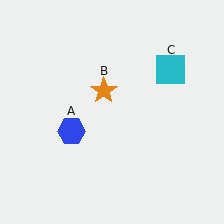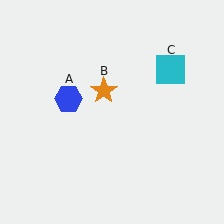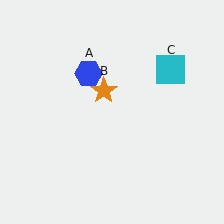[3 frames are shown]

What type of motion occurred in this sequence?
The blue hexagon (object A) rotated clockwise around the center of the scene.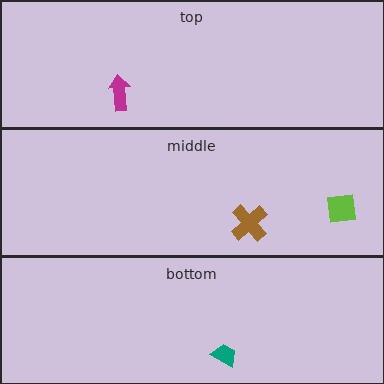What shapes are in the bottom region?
The teal trapezoid.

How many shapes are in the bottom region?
1.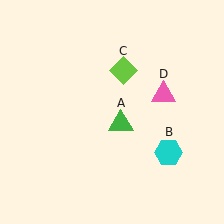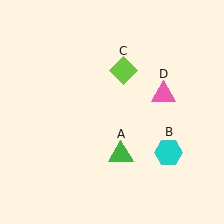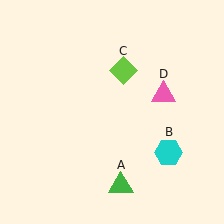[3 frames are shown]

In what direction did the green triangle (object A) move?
The green triangle (object A) moved down.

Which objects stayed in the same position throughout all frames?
Cyan hexagon (object B) and lime diamond (object C) and pink triangle (object D) remained stationary.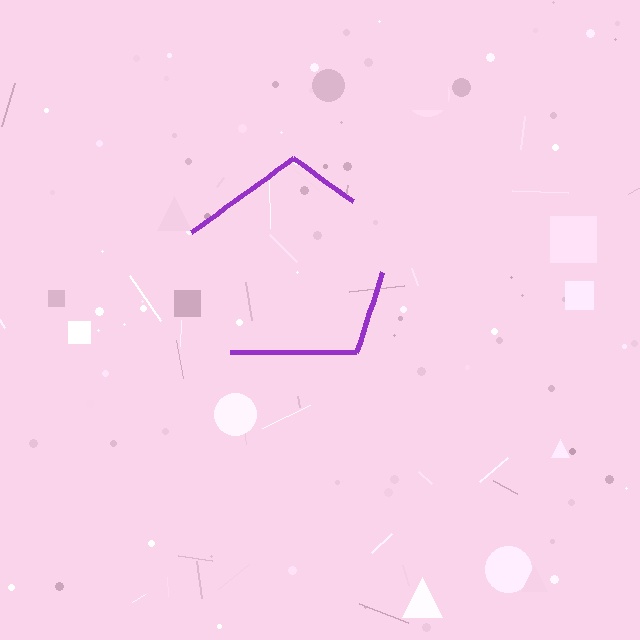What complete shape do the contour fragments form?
The contour fragments form a pentagon.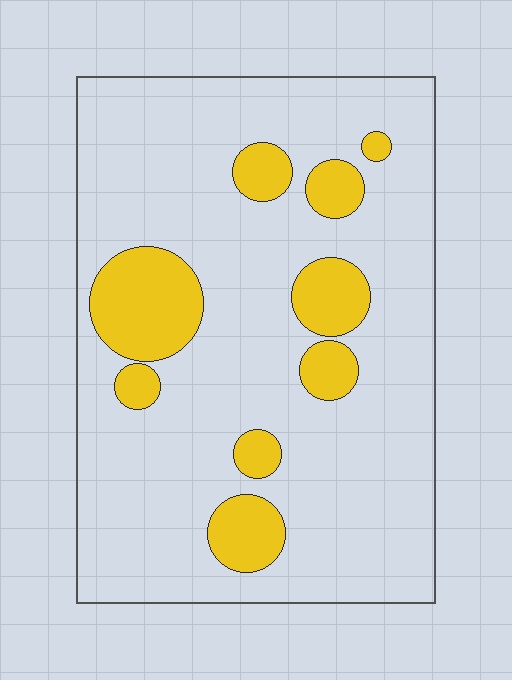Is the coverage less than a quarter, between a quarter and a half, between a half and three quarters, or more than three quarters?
Less than a quarter.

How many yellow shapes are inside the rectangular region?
9.